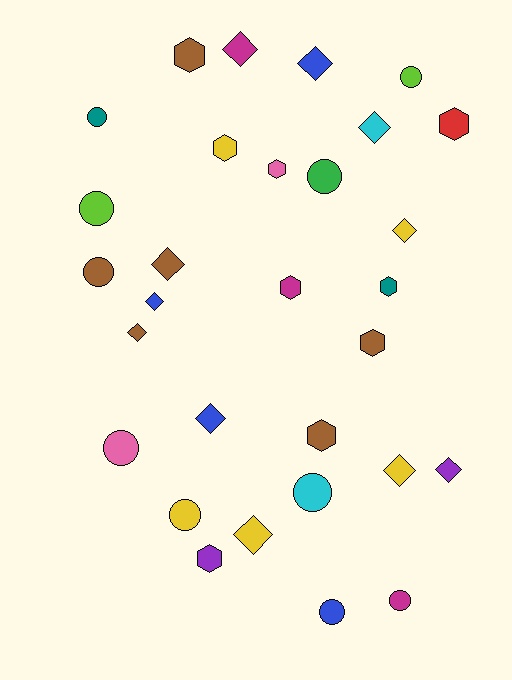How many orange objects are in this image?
There are no orange objects.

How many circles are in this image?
There are 10 circles.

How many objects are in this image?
There are 30 objects.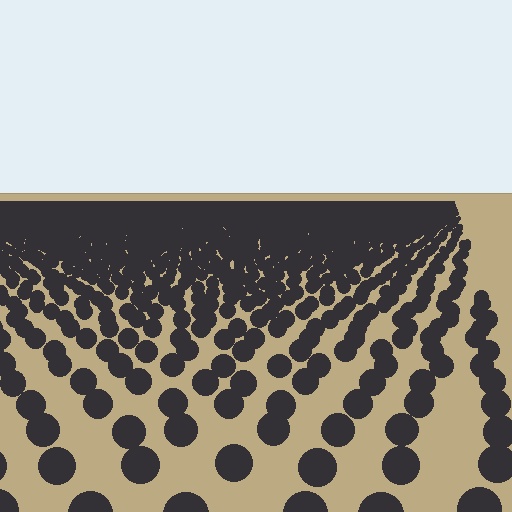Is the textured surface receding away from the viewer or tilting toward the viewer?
The surface is receding away from the viewer. Texture elements get smaller and denser toward the top.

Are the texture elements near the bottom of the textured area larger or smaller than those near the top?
Larger. Near the bottom, elements are closer to the viewer and appear at a bigger on-screen size.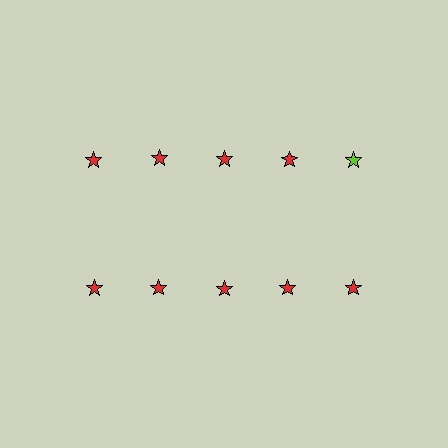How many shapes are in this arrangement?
There are 10 shapes arranged in a grid pattern.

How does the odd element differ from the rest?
It has a different color: lime instead of red.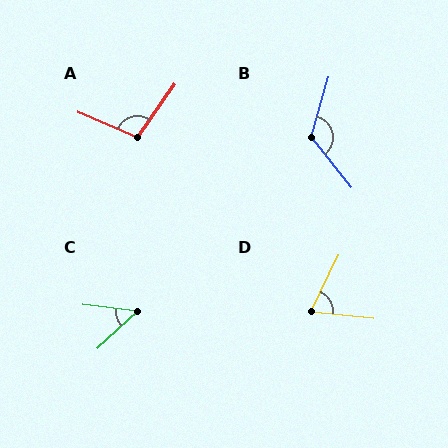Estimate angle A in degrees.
Approximately 102 degrees.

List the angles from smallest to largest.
C (50°), D (70°), A (102°), B (125°).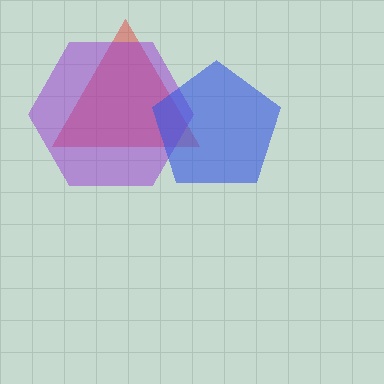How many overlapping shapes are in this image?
There are 3 overlapping shapes in the image.